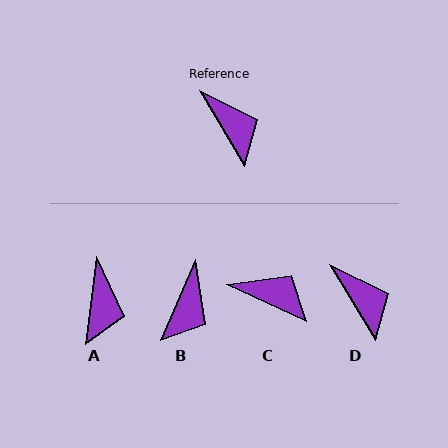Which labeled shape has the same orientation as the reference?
D.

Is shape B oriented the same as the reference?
No, it is off by about 55 degrees.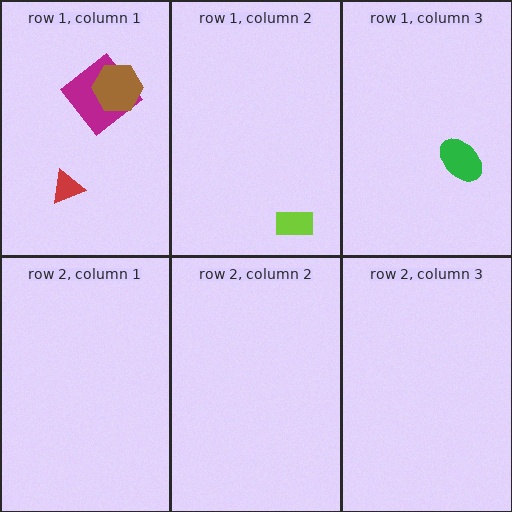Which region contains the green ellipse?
The row 1, column 3 region.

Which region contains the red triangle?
The row 1, column 1 region.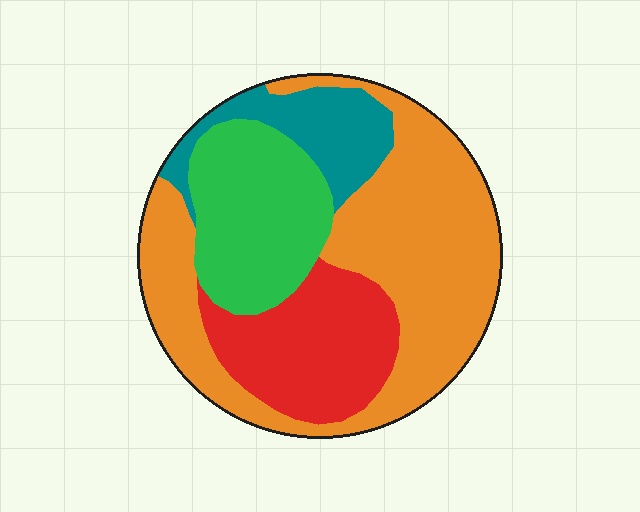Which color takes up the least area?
Teal, at roughly 10%.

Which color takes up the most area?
Orange, at roughly 45%.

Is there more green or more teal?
Green.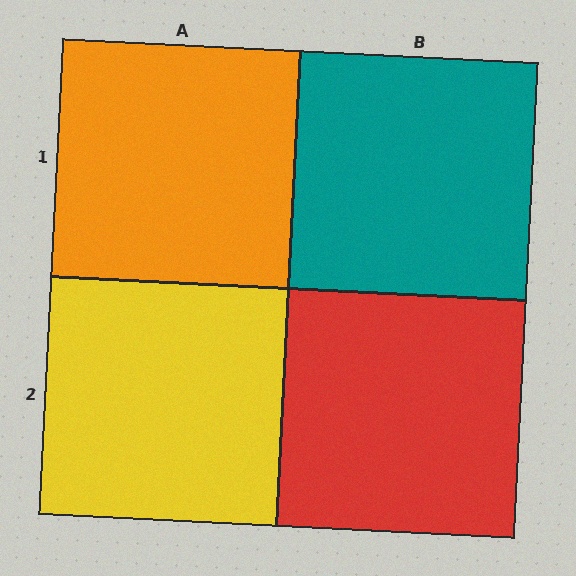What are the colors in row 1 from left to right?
Orange, teal.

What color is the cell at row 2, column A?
Yellow.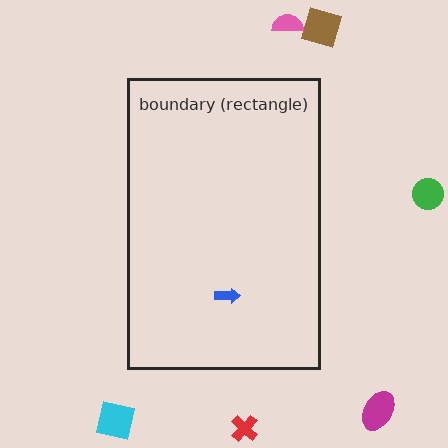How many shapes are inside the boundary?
1 inside, 6 outside.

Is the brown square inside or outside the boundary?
Outside.